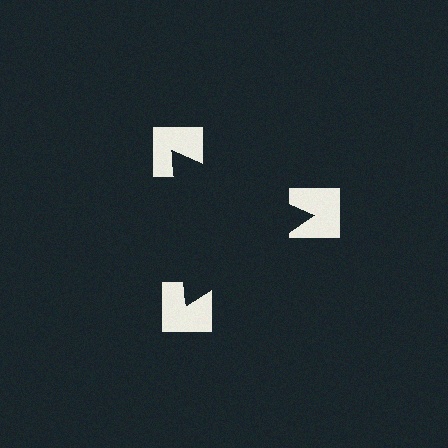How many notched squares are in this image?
There are 3 — one at each vertex of the illusory triangle.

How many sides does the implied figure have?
3 sides.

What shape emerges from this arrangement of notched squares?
An illusory triangle — its edges are inferred from the aligned wedge cuts in the notched squares, not physically drawn.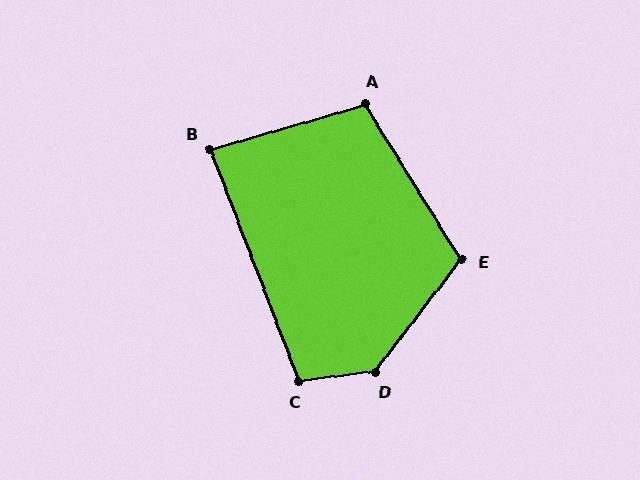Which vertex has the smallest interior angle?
B, at approximately 85 degrees.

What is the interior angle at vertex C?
Approximately 104 degrees (obtuse).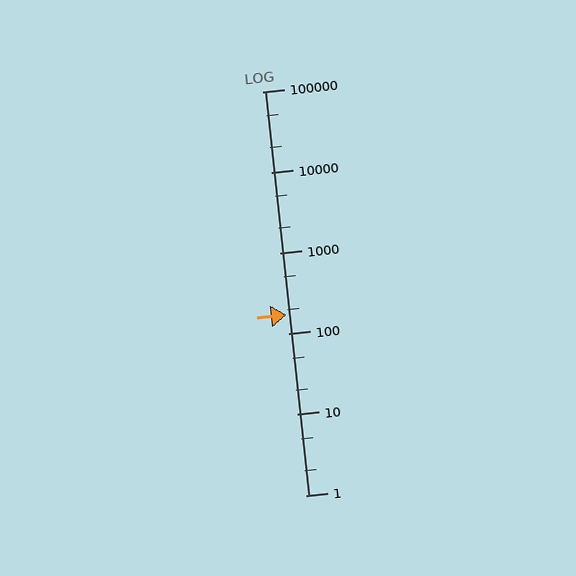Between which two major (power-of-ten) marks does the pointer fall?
The pointer is between 100 and 1000.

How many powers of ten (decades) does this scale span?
The scale spans 5 decades, from 1 to 100000.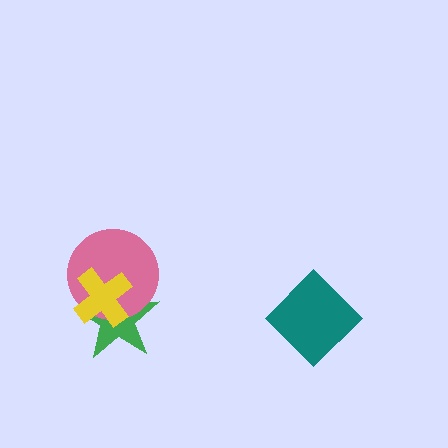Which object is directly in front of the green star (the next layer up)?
The pink circle is directly in front of the green star.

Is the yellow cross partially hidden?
No, no other shape covers it.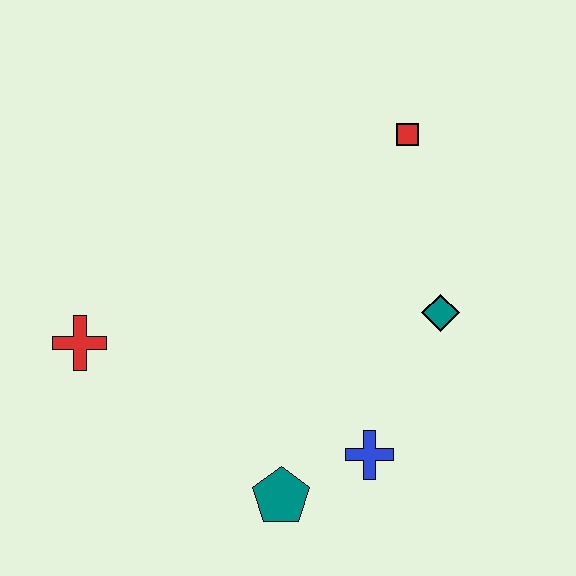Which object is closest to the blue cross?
The teal pentagon is closest to the blue cross.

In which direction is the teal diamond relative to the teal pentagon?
The teal diamond is above the teal pentagon.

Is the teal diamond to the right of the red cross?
Yes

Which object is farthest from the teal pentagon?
The red square is farthest from the teal pentagon.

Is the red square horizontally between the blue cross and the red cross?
No